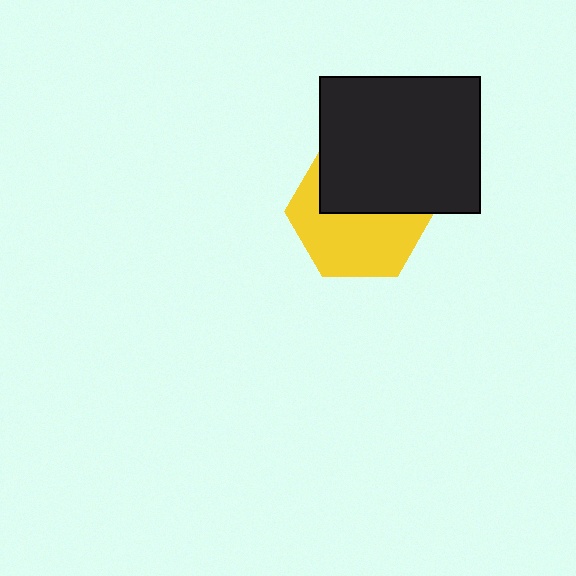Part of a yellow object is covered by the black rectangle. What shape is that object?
It is a hexagon.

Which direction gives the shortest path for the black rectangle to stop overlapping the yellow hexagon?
Moving up gives the shortest separation.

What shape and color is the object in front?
The object in front is a black rectangle.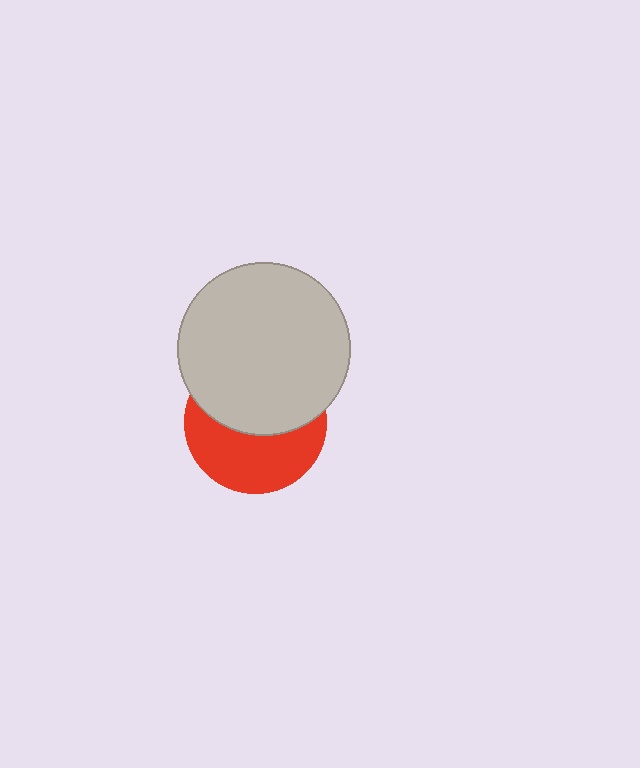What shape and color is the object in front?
The object in front is a light gray circle.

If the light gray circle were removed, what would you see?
You would see the complete red circle.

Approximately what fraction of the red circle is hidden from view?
Roughly 52% of the red circle is hidden behind the light gray circle.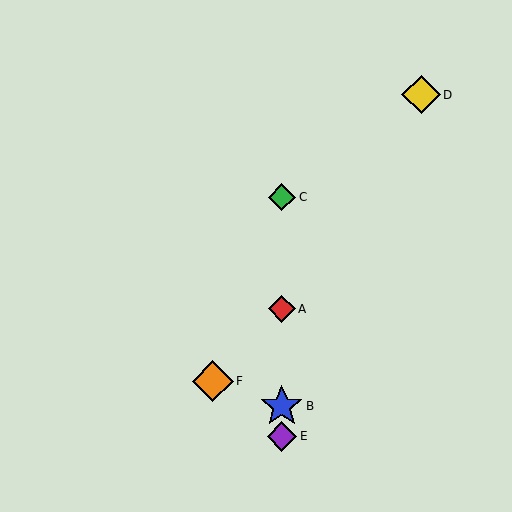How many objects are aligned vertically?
4 objects (A, B, C, E) are aligned vertically.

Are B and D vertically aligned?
No, B is at x≈282 and D is at x≈421.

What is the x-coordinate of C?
Object C is at x≈282.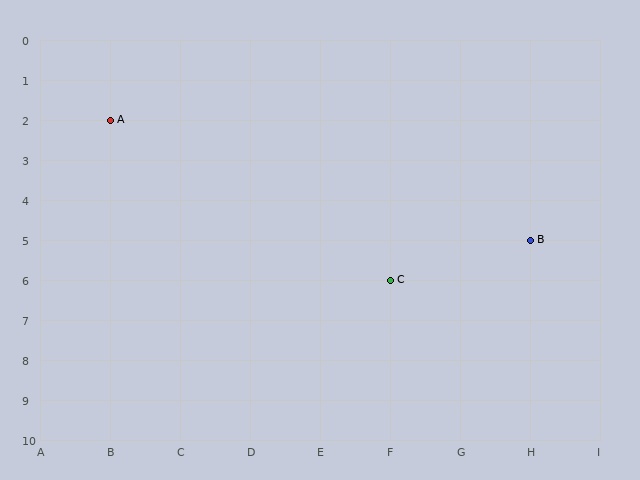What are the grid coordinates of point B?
Point B is at grid coordinates (H, 5).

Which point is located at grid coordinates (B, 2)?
Point A is at (B, 2).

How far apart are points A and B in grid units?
Points A and B are 6 columns and 3 rows apart (about 6.7 grid units diagonally).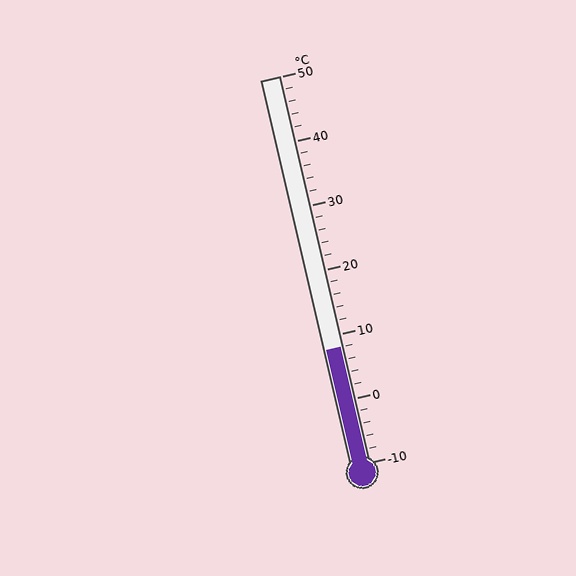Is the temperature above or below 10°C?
The temperature is below 10°C.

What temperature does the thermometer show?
The thermometer shows approximately 8°C.